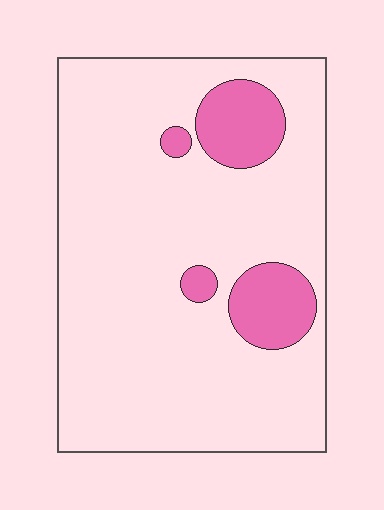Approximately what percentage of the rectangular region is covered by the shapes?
Approximately 15%.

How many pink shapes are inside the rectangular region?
4.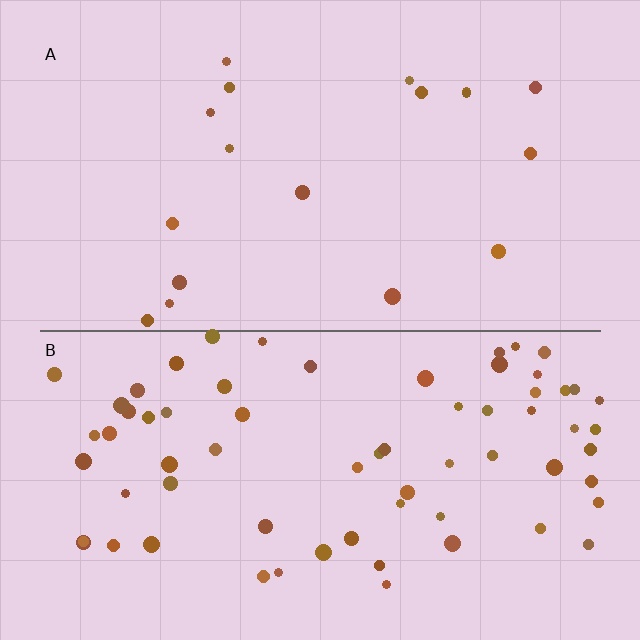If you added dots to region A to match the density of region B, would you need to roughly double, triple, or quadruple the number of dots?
Approximately quadruple.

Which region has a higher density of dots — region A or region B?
B (the bottom).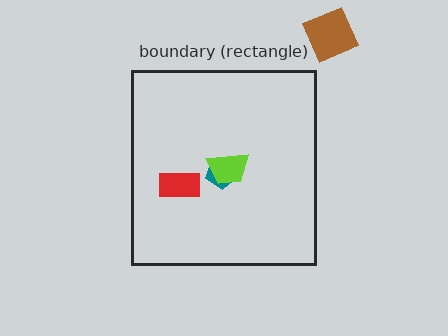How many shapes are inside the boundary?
3 inside, 1 outside.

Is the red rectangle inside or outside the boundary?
Inside.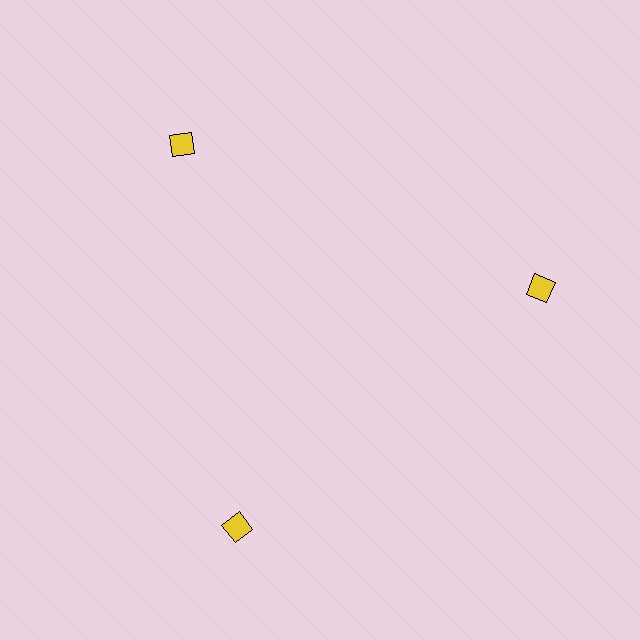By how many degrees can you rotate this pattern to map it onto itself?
The pattern maps onto itself every 120 degrees of rotation.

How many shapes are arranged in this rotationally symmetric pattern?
There are 3 shapes, arranged in 3 groups of 1.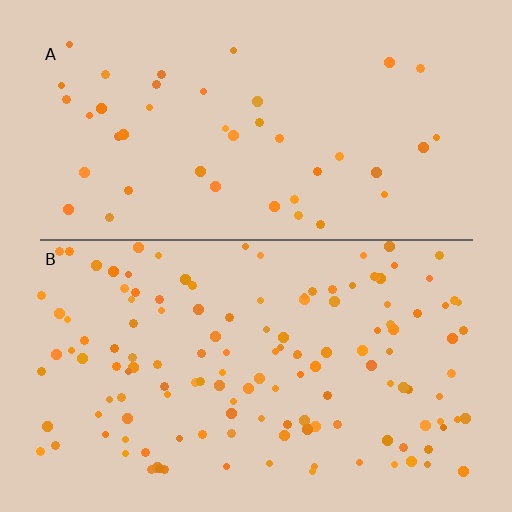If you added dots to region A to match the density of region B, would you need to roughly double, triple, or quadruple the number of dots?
Approximately triple.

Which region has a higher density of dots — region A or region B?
B (the bottom).